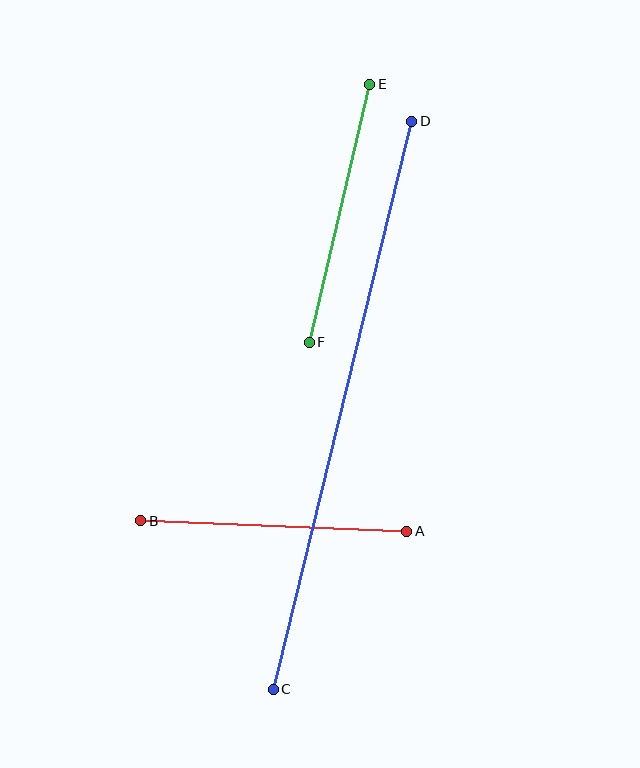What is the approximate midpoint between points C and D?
The midpoint is at approximately (343, 405) pixels.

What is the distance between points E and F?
The distance is approximately 265 pixels.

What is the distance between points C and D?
The distance is approximately 585 pixels.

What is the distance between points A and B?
The distance is approximately 266 pixels.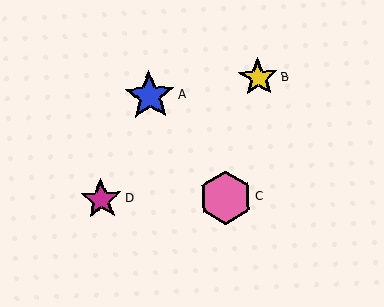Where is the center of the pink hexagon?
The center of the pink hexagon is at (226, 198).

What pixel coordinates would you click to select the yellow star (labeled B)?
Click at (258, 77) to select the yellow star B.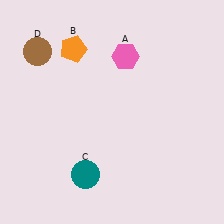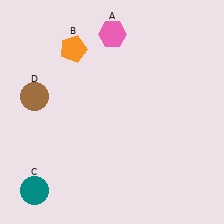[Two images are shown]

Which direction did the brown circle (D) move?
The brown circle (D) moved down.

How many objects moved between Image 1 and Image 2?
3 objects moved between the two images.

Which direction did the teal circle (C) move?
The teal circle (C) moved left.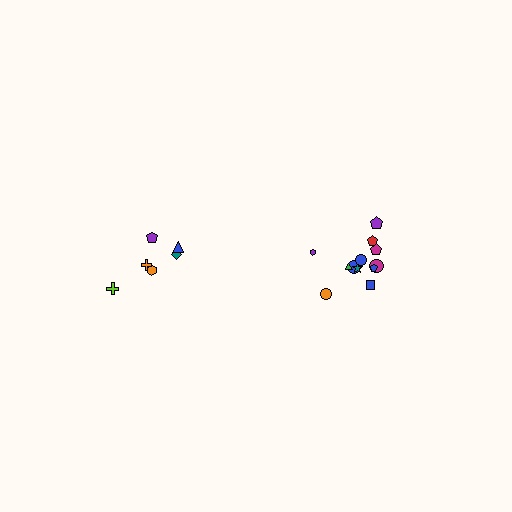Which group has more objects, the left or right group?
The right group.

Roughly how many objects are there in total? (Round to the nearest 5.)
Roughly 20 objects in total.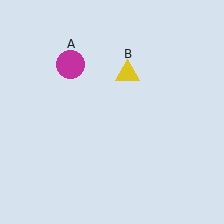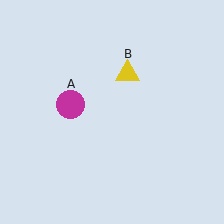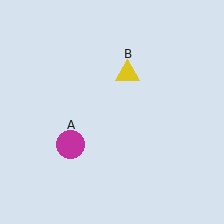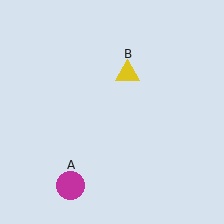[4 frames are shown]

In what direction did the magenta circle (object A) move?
The magenta circle (object A) moved down.